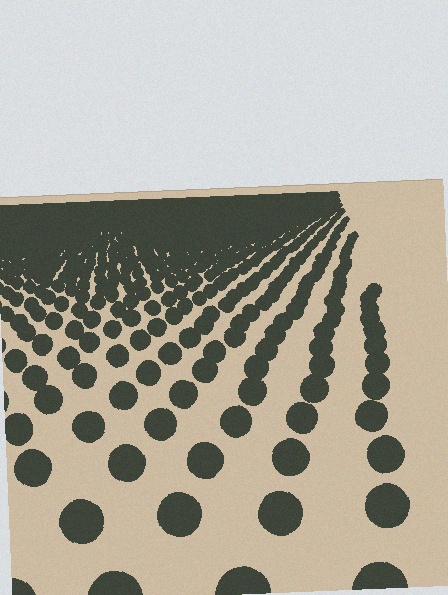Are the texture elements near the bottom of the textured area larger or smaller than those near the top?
Larger. Near the bottom, elements are closer to the viewer and appear at a bigger on-screen size.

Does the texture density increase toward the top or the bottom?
Density increases toward the top.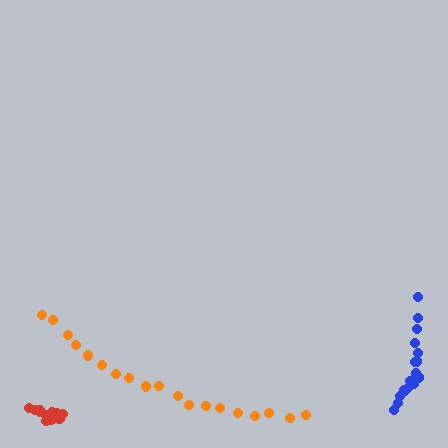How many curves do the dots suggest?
There are 3 distinct paths.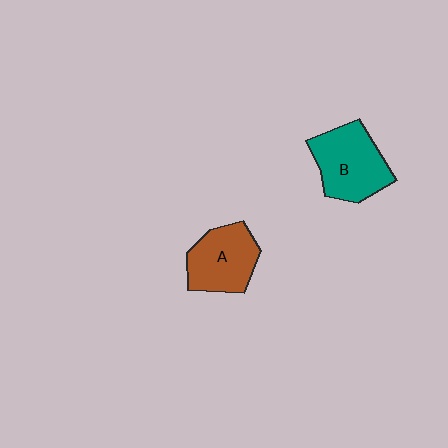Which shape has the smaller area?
Shape A (brown).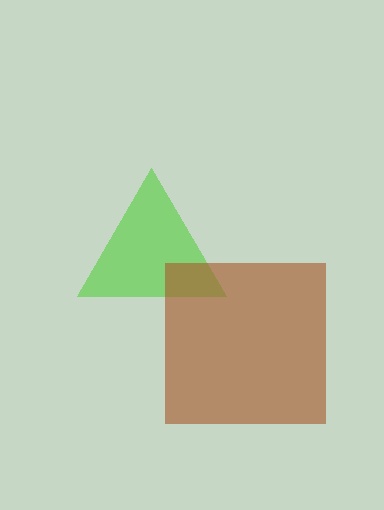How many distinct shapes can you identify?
There are 2 distinct shapes: a lime triangle, a brown square.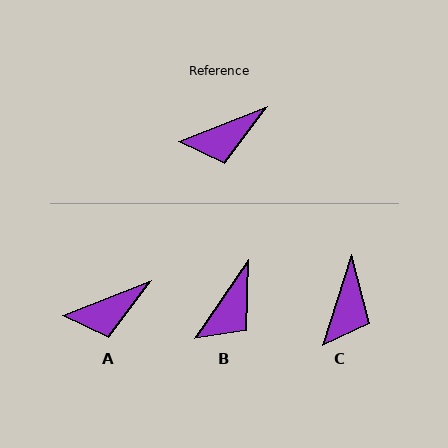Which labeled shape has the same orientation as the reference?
A.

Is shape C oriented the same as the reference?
No, it is off by about 52 degrees.